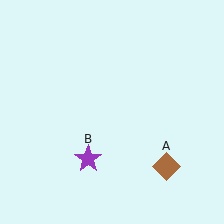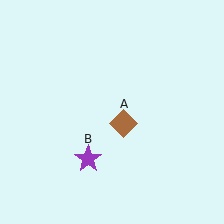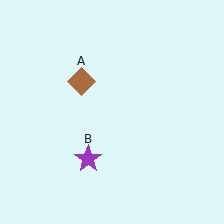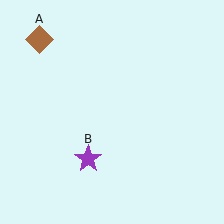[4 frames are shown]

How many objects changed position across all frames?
1 object changed position: brown diamond (object A).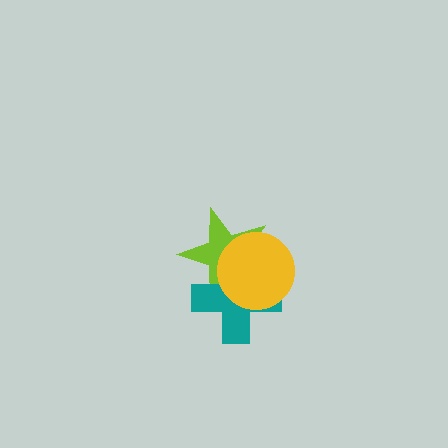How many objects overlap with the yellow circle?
2 objects overlap with the yellow circle.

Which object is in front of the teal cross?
The yellow circle is in front of the teal cross.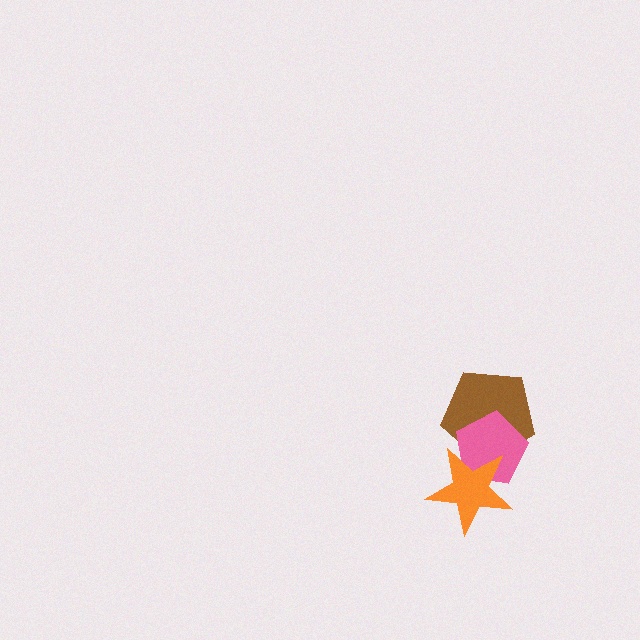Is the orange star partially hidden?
No, no other shape covers it.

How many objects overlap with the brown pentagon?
2 objects overlap with the brown pentagon.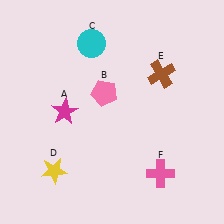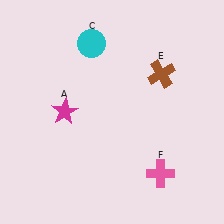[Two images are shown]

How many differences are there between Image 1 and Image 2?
There are 2 differences between the two images.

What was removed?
The pink pentagon (B), the yellow star (D) were removed in Image 2.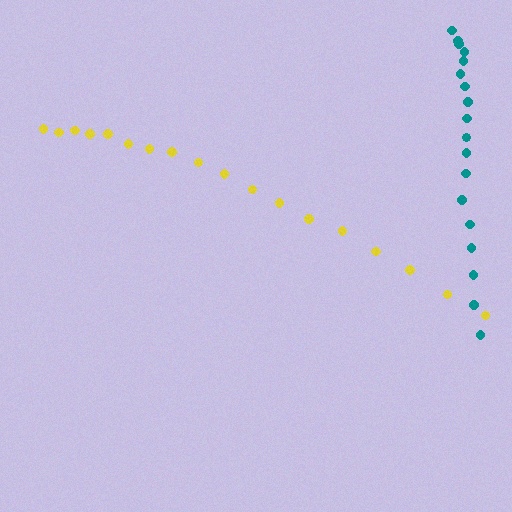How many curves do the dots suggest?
There are 2 distinct paths.